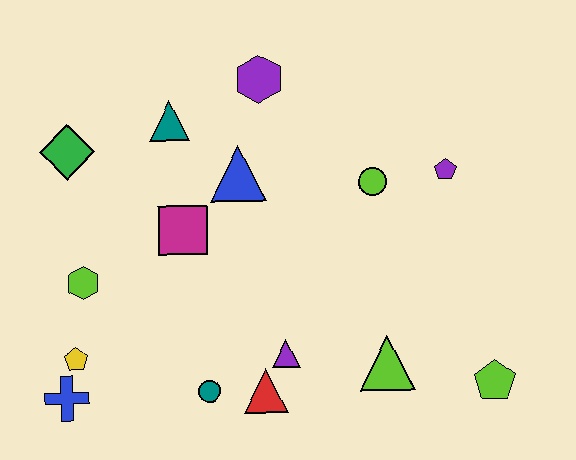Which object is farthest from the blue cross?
The purple pentagon is farthest from the blue cross.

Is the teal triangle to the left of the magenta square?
Yes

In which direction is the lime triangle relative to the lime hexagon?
The lime triangle is to the right of the lime hexagon.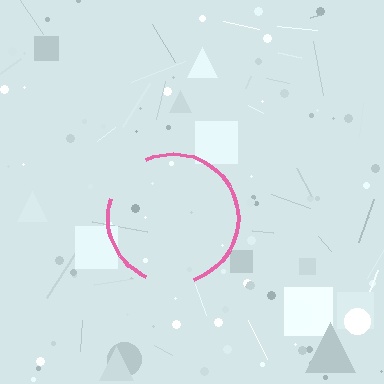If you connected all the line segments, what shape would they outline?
They would outline a circle.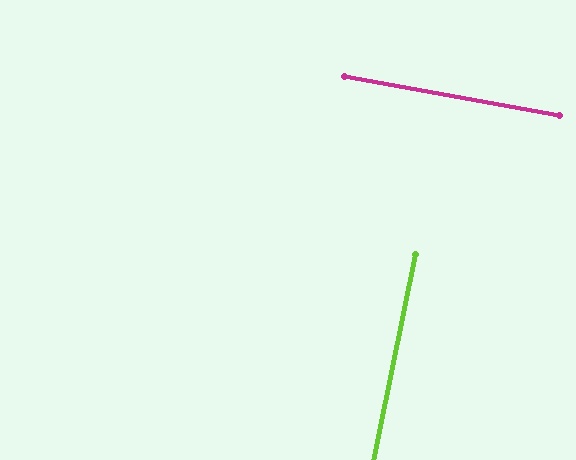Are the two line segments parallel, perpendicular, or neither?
Perpendicular — they meet at approximately 89°.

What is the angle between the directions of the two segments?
Approximately 89 degrees.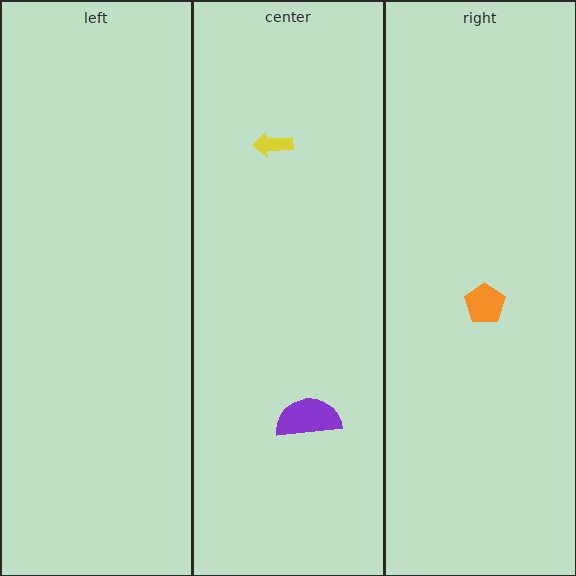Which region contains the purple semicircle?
The center region.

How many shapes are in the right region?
1.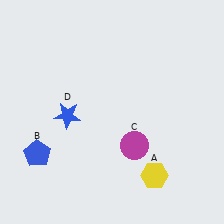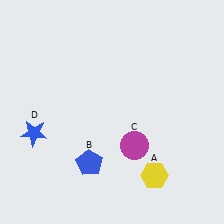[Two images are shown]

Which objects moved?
The objects that moved are: the blue pentagon (B), the blue star (D).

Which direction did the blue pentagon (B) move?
The blue pentagon (B) moved right.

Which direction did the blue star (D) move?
The blue star (D) moved left.